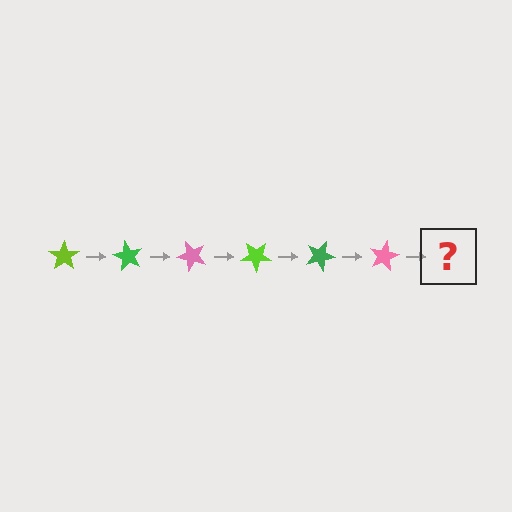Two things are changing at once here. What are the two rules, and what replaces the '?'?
The two rules are that it rotates 60 degrees each step and the color cycles through lime, green, and pink. The '?' should be a lime star, rotated 360 degrees from the start.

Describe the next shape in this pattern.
It should be a lime star, rotated 360 degrees from the start.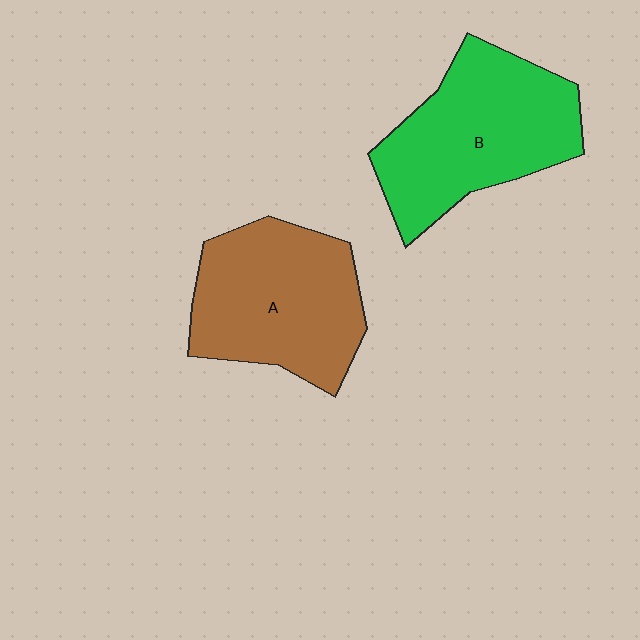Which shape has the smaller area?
Shape A (brown).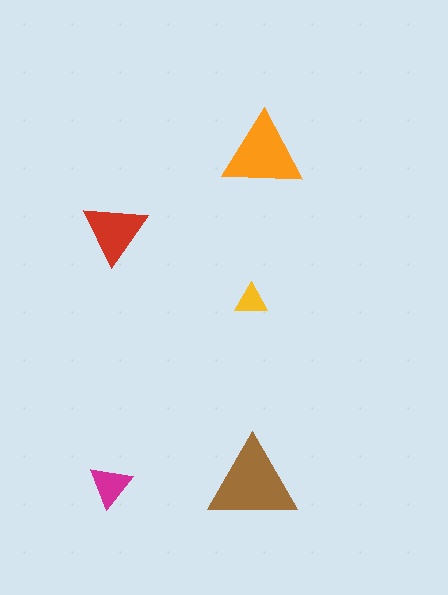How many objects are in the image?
There are 5 objects in the image.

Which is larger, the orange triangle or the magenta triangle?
The orange one.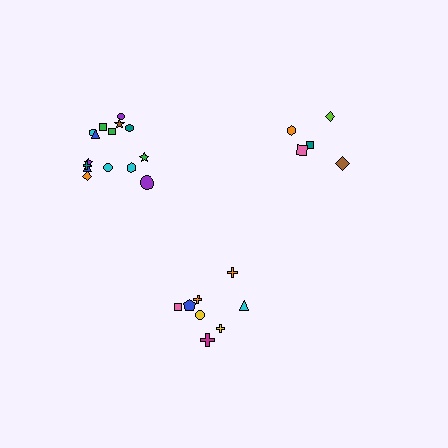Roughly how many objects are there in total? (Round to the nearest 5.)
Roughly 30 objects in total.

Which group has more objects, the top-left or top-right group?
The top-left group.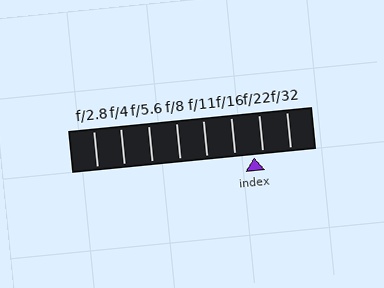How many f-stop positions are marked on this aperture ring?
There are 8 f-stop positions marked.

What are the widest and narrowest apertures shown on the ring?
The widest aperture shown is f/2.8 and the narrowest is f/32.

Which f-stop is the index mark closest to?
The index mark is closest to f/22.